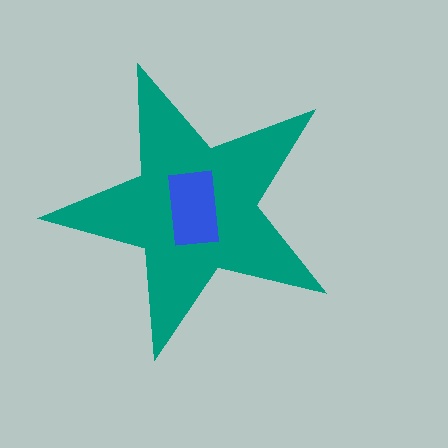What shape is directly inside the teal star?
The blue rectangle.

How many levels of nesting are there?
2.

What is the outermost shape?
The teal star.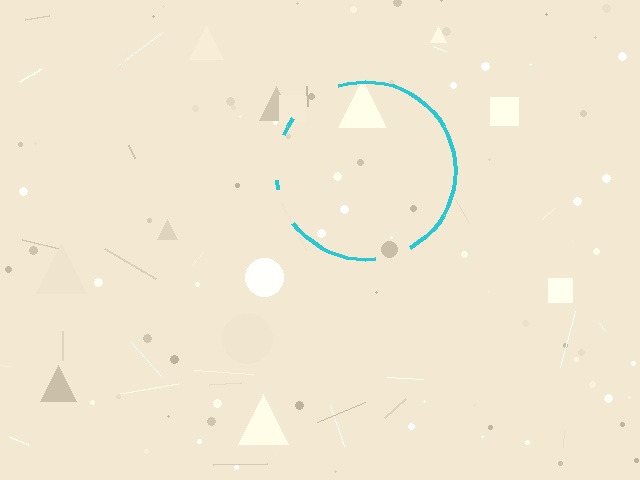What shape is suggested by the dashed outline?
The dashed outline suggests a circle.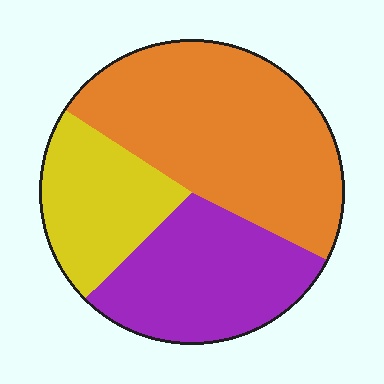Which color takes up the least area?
Yellow, at roughly 20%.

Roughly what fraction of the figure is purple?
Purple covers around 30% of the figure.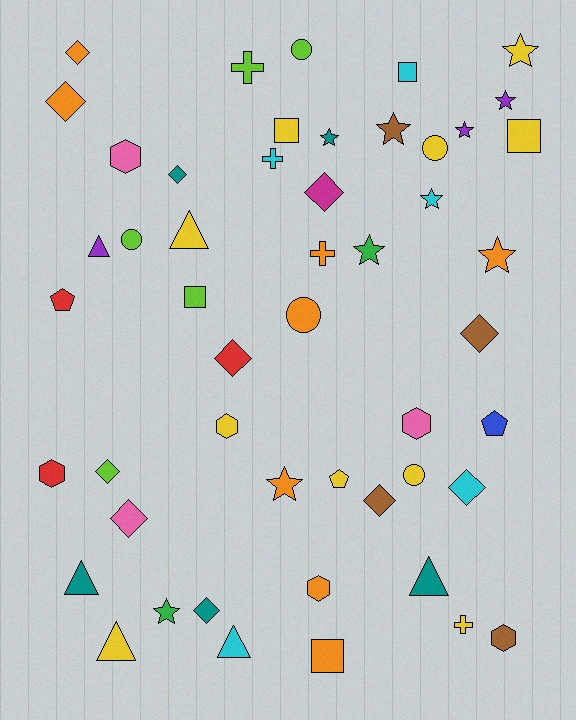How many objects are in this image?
There are 50 objects.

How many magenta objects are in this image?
There is 1 magenta object.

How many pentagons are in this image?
There are 3 pentagons.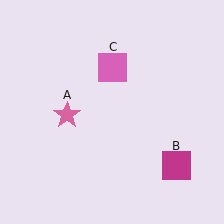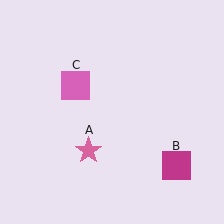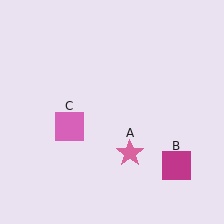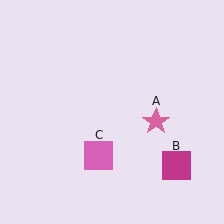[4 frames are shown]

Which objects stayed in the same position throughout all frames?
Magenta square (object B) remained stationary.